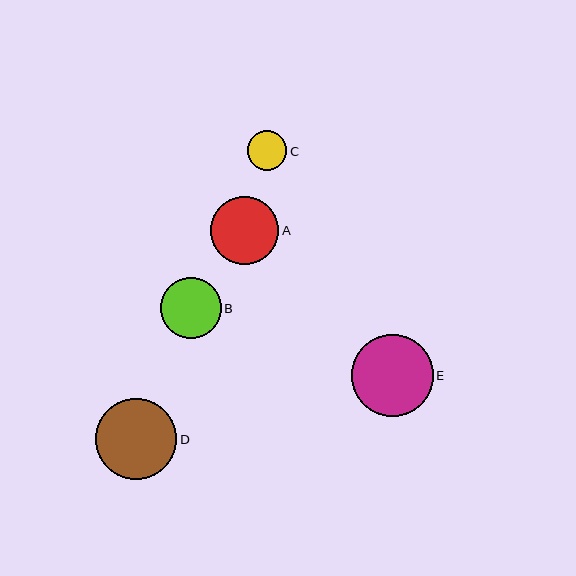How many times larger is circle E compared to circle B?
Circle E is approximately 1.3 times the size of circle B.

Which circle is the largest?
Circle E is the largest with a size of approximately 82 pixels.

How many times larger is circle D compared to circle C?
Circle D is approximately 2.1 times the size of circle C.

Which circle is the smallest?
Circle C is the smallest with a size of approximately 40 pixels.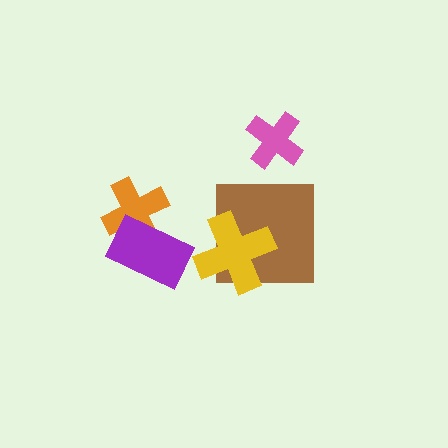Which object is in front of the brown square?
The yellow cross is in front of the brown square.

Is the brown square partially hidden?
Yes, it is partially covered by another shape.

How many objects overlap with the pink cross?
0 objects overlap with the pink cross.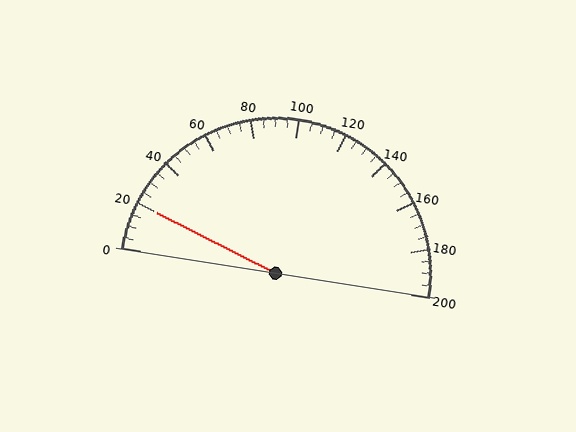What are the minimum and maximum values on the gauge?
The gauge ranges from 0 to 200.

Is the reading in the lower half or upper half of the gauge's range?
The reading is in the lower half of the range (0 to 200).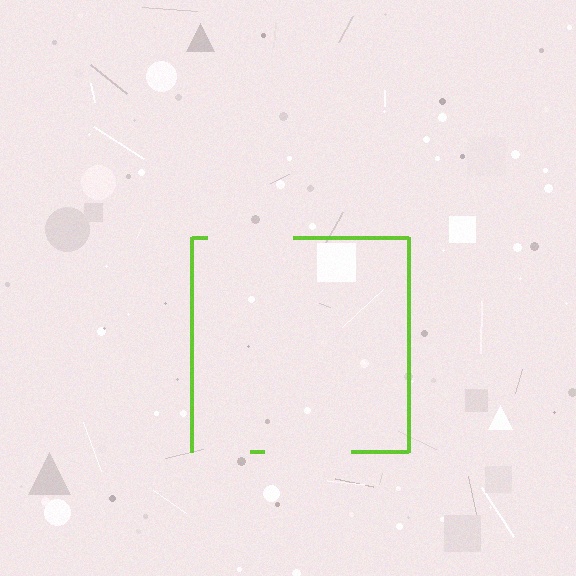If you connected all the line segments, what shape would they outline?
They would outline a square.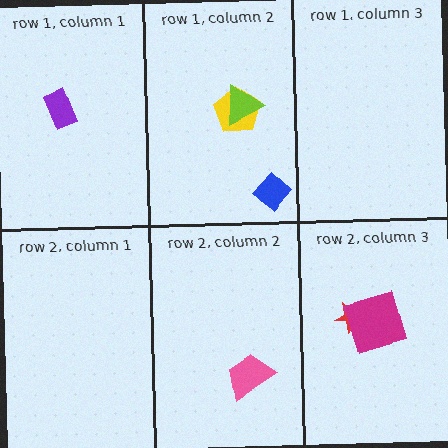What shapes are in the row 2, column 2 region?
The pink trapezoid.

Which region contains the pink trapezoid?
The row 2, column 2 region.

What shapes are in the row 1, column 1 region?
The purple rectangle.